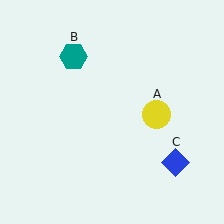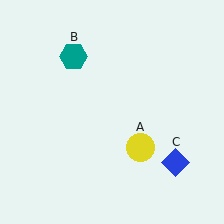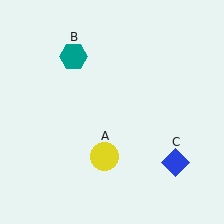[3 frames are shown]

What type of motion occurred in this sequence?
The yellow circle (object A) rotated clockwise around the center of the scene.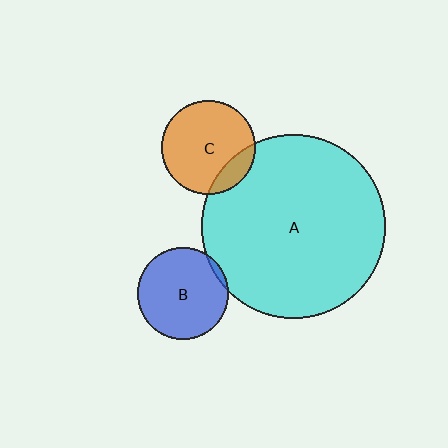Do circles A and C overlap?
Yes.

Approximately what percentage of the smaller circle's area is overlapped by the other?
Approximately 15%.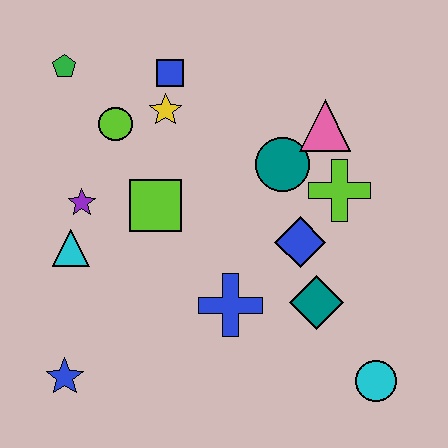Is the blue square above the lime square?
Yes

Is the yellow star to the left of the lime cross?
Yes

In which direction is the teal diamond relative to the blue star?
The teal diamond is to the right of the blue star.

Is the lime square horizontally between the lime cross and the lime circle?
Yes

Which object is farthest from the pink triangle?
The blue star is farthest from the pink triangle.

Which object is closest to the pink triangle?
The teal circle is closest to the pink triangle.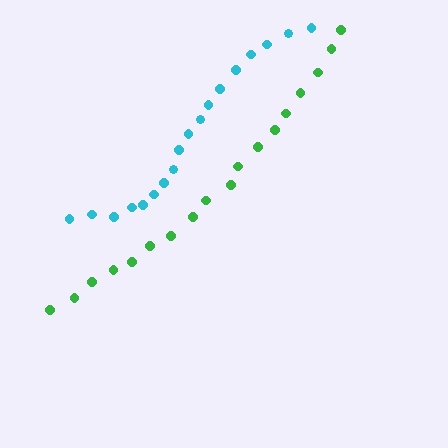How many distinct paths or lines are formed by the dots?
There are 2 distinct paths.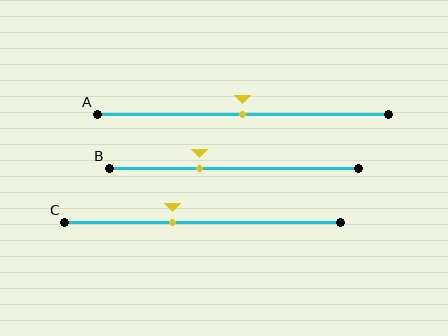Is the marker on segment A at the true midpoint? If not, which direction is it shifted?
Yes, the marker on segment A is at the true midpoint.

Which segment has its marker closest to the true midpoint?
Segment A has its marker closest to the true midpoint.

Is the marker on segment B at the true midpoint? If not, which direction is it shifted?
No, the marker on segment B is shifted to the left by about 14% of the segment length.